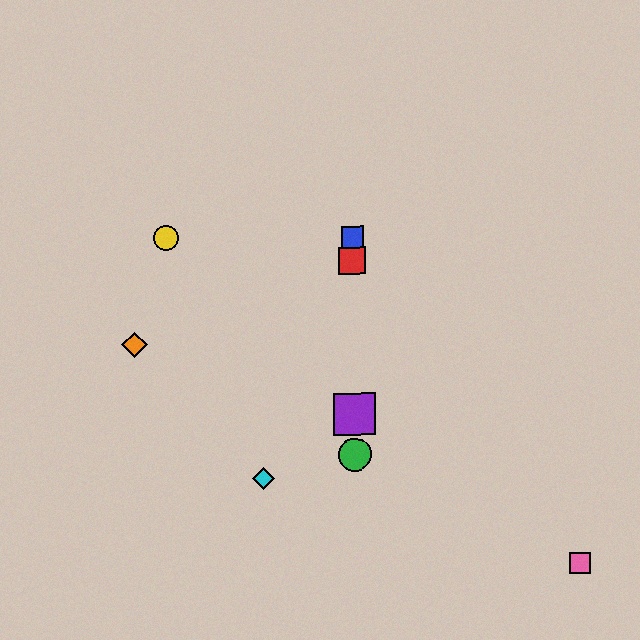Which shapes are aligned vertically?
The red square, the blue square, the green circle, the purple square are aligned vertically.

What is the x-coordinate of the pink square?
The pink square is at x≈580.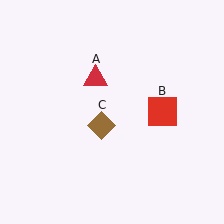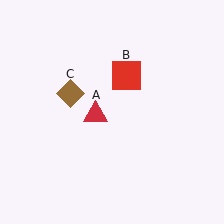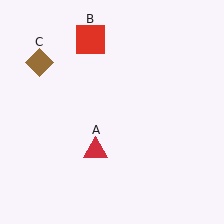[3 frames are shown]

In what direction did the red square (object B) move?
The red square (object B) moved up and to the left.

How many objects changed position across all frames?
3 objects changed position: red triangle (object A), red square (object B), brown diamond (object C).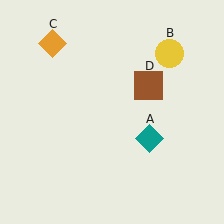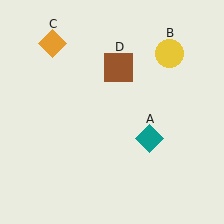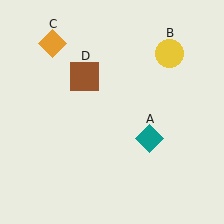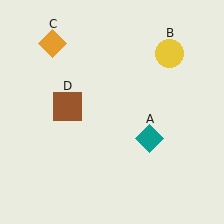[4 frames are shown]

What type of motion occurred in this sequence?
The brown square (object D) rotated counterclockwise around the center of the scene.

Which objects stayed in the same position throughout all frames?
Teal diamond (object A) and yellow circle (object B) and orange diamond (object C) remained stationary.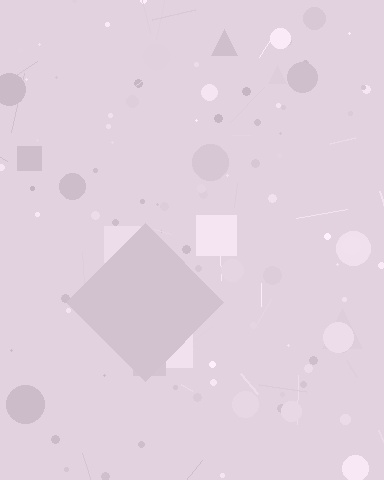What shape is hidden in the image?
A diamond is hidden in the image.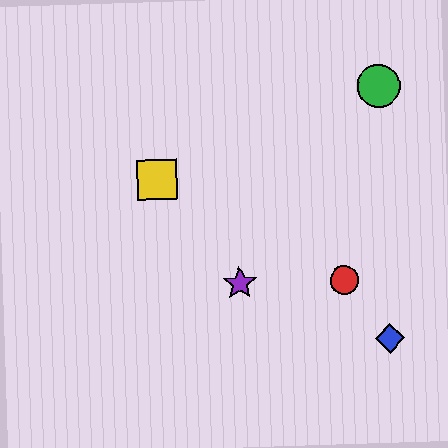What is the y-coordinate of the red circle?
The red circle is at y≈280.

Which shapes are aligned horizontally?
The red circle, the purple star are aligned horizontally.